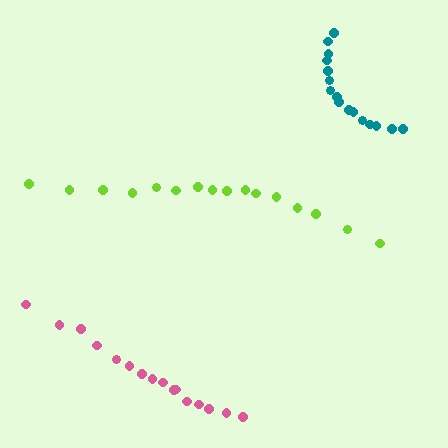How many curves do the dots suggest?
There are 3 distinct paths.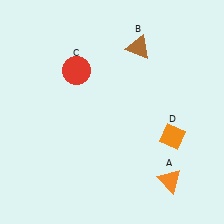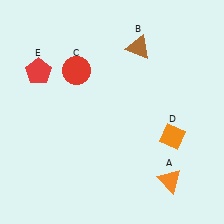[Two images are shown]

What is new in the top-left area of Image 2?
A red pentagon (E) was added in the top-left area of Image 2.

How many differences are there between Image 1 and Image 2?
There is 1 difference between the two images.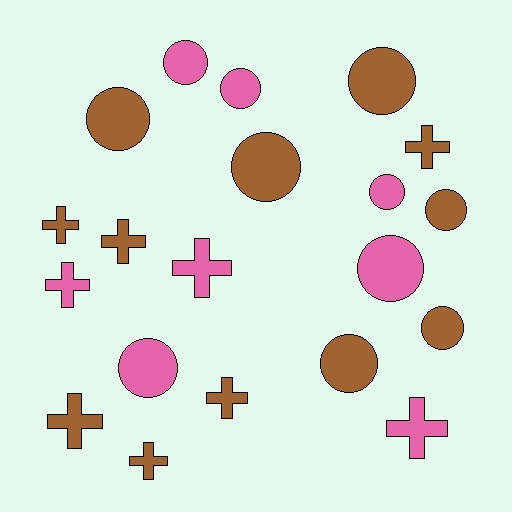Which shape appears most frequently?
Circle, with 11 objects.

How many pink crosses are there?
There are 3 pink crosses.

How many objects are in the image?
There are 20 objects.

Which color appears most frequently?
Brown, with 12 objects.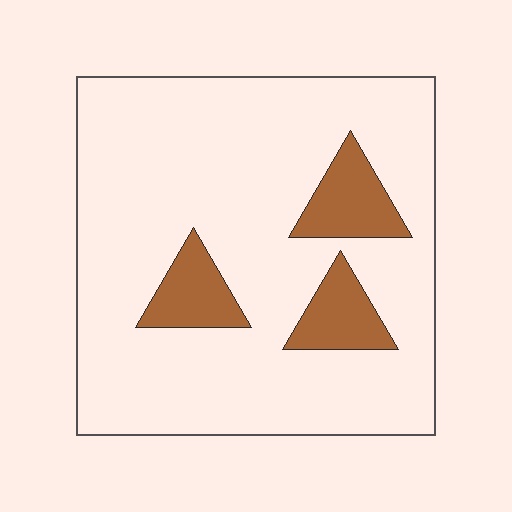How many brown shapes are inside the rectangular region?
3.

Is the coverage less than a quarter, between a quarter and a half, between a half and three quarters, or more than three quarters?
Less than a quarter.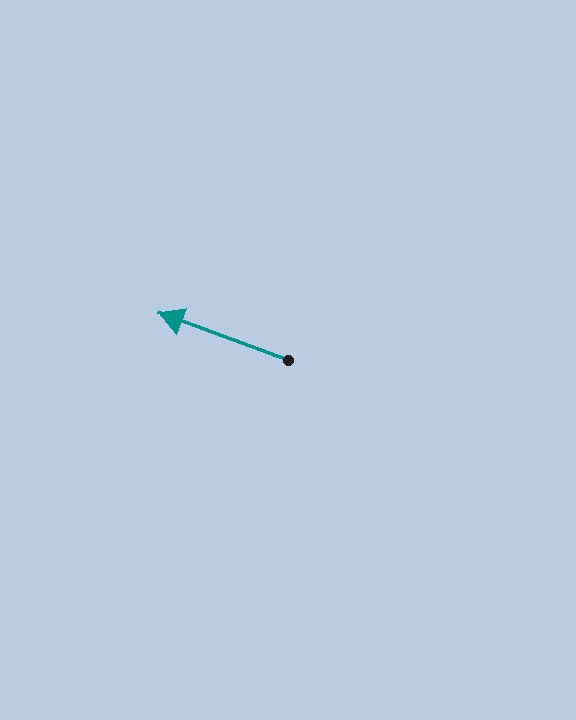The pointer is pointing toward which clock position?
Roughly 10 o'clock.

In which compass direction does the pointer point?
West.